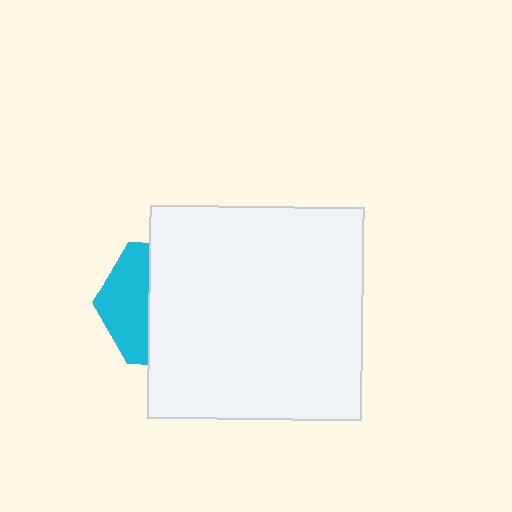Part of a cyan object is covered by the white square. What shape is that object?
It is a hexagon.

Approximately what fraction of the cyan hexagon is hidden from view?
Roughly 63% of the cyan hexagon is hidden behind the white square.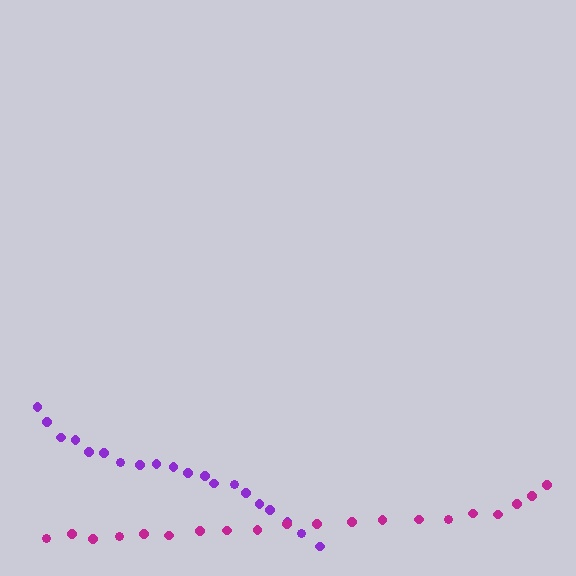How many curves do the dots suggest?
There are 2 distinct paths.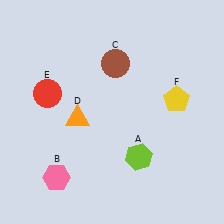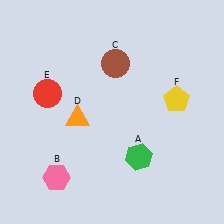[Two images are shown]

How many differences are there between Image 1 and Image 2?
There is 1 difference between the two images.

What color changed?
The hexagon (A) changed from lime in Image 1 to green in Image 2.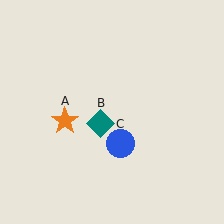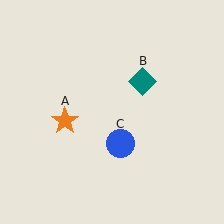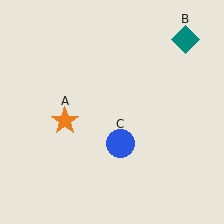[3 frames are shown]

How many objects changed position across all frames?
1 object changed position: teal diamond (object B).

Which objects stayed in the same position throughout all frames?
Orange star (object A) and blue circle (object C) remained stationary.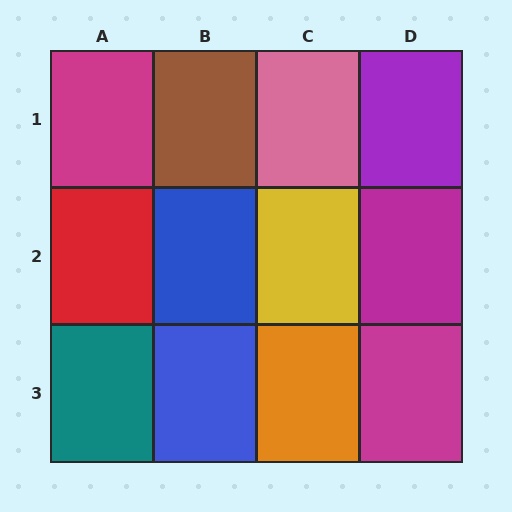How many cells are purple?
1 cell is purple.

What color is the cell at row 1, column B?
Brown.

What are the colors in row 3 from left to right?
Teal, blue, orange, magenta.